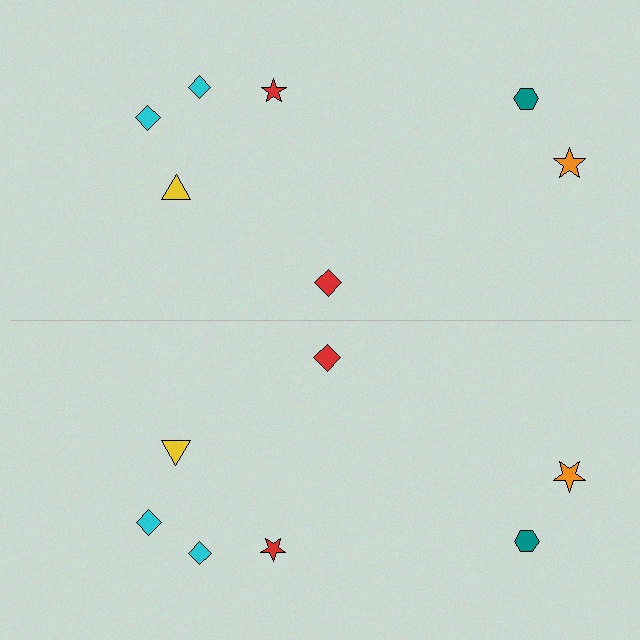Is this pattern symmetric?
Yes, this pattern has bilateral (reflection) symmetry.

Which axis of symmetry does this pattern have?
The pattern has a horizontal axis of symmetry running through the center of the image.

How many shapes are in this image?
There are 14 shapes in this image.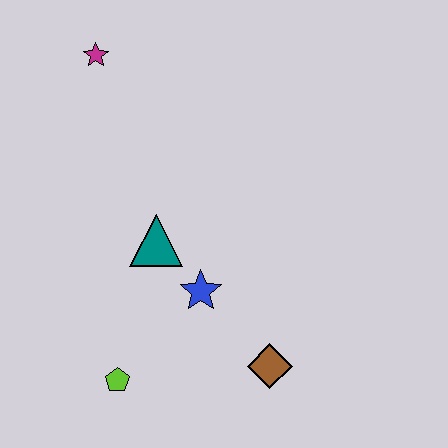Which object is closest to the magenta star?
The teal triangle is closest to the magenta star.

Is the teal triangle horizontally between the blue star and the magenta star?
Yes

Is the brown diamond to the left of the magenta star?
No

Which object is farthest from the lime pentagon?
The magenta star is farthest from the lime pentagon.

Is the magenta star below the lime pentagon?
No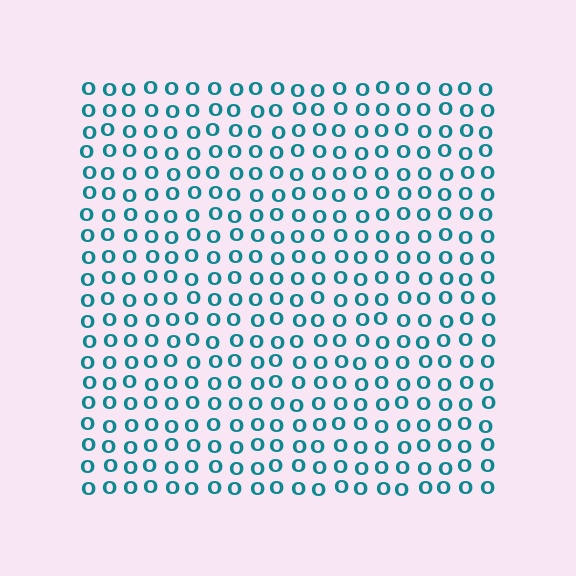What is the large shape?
The large shape is a square.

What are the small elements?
The small elements are letter O's.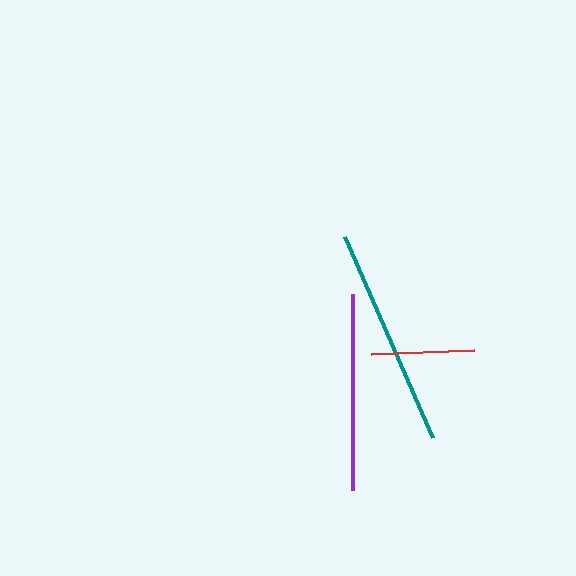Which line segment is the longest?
The teal line is the longest at approximately 220 pixels.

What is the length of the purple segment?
The purple segment is approximately 196 pixels long.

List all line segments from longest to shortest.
From longest to shortest: teal, purple, red.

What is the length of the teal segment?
The teal segment is approximately 220 pixels long.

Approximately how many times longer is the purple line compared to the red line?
The purple line is approximately 1.9 times the length of the red line.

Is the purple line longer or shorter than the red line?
The purple line is longer than the red line.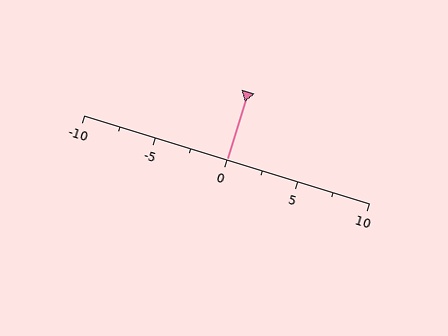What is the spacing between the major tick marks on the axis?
The major ticks are spaced 5 apart.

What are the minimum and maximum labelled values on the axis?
The axis runs from -10 to 10.